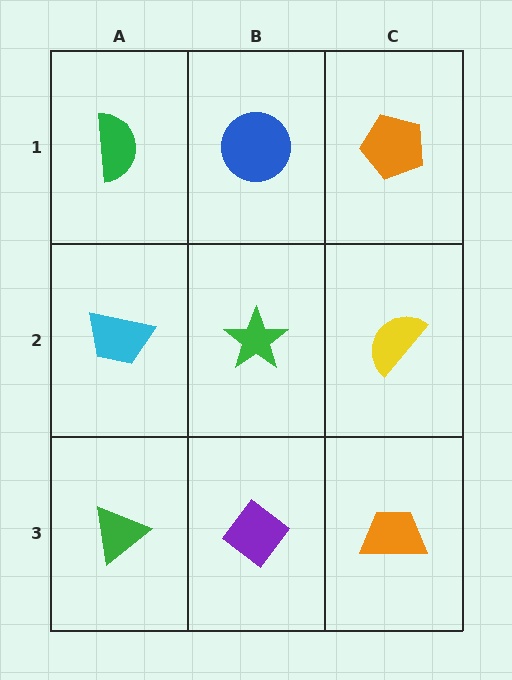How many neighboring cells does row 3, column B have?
3.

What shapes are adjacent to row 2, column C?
An orange pentagon (row 1, column C), an orange trapezoid (row 3, column C), a green star (row 2, column B).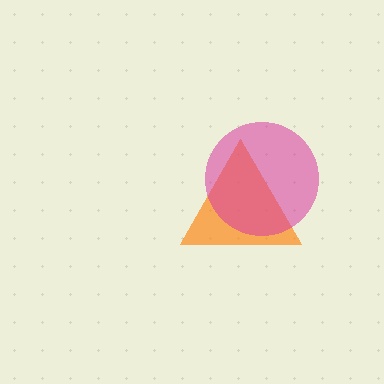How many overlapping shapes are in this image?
There are 2 overlapping shapes in the image.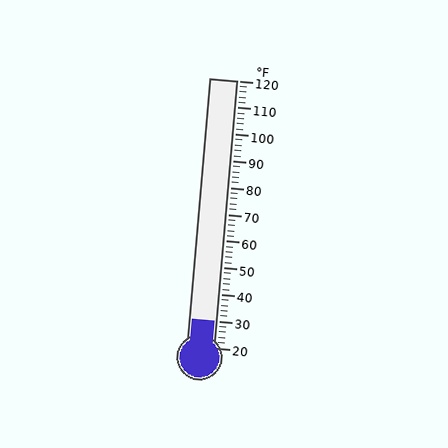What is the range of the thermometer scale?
The thermometer scale ranges from 20°F to 120°F.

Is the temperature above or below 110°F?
The temperature is below 110°F.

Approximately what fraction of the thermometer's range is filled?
The thermometer is filled to approximately 10% of its range.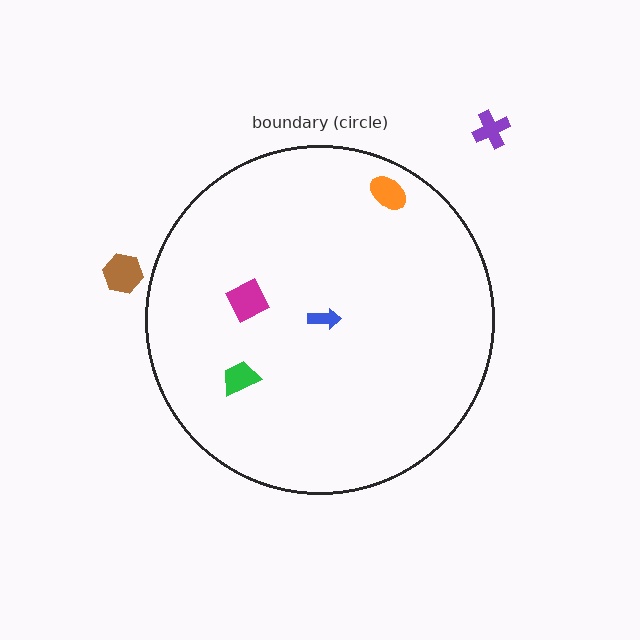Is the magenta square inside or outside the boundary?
Inside.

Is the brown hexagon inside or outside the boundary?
Outside.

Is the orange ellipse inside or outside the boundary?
Inside.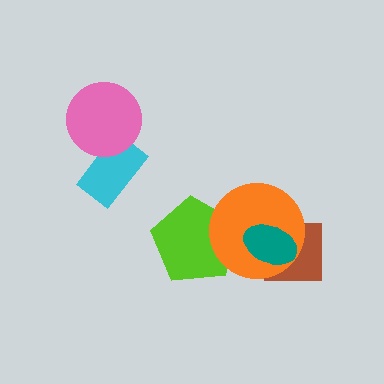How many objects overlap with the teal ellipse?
2 objects overlap with the teal ellipse.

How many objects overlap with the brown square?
2 objects overlap with the brown square.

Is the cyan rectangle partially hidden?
Yes, it is partially covered by another shape.